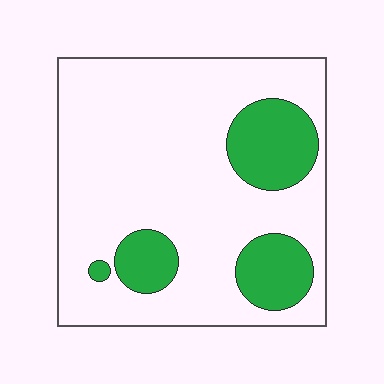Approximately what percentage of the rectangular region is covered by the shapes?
Approximately 20%.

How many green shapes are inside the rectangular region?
4.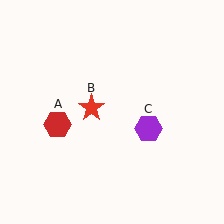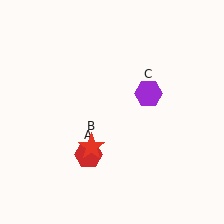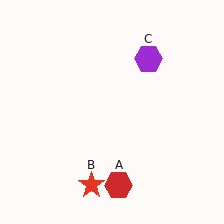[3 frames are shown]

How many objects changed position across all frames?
3 objects changed position: red hexagon (object A), red star (object B), purple hexagon (object C).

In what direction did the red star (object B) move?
The red star (object B) moved down.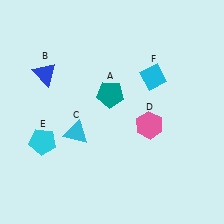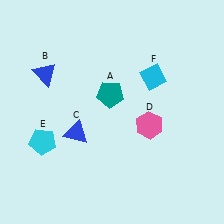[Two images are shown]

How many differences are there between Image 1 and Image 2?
There is 1 difference between the two images.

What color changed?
The triangle (C) changed from cyan in Image 1 to blue in Image 2.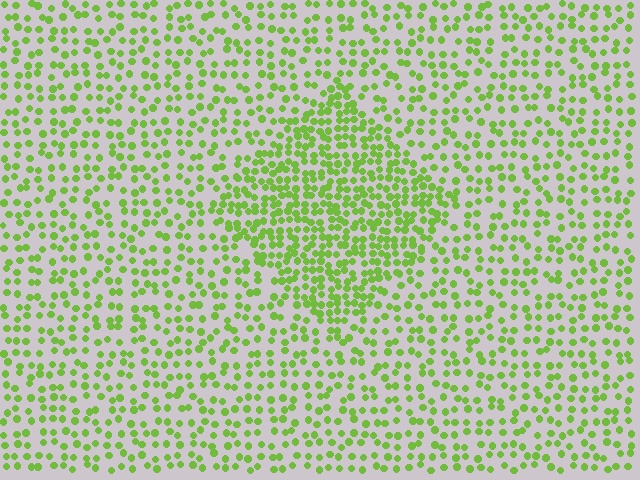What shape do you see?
I see a diamond.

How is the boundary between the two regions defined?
The boundary is defined by a change in element density (approximately 1.9x ratio). All elements are the same color, size, and shape.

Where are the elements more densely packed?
The elements are more densely packed inside the diamond boundary.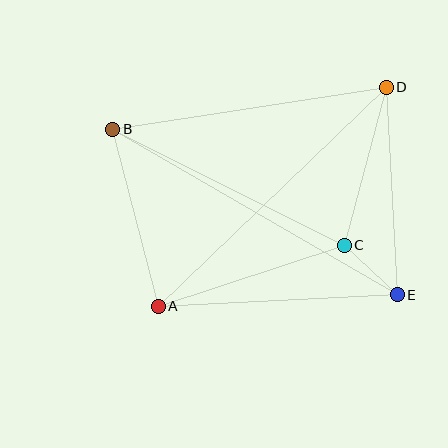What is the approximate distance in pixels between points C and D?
The distance between C and D is approximately 164 pixels.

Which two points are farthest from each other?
Points B and E are farthest from each other.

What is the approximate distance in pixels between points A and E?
The distance between A and E is approximately 239 pixels.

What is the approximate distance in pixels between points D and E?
The distance between D and E is approximately 208 pixels.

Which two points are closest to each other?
Points C and E are closest to each other.